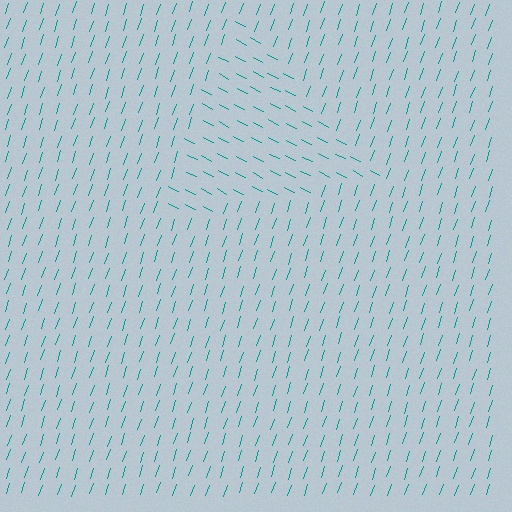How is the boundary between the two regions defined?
The boundary is defined purely by a change in line orientation (approximately 82 degrees difference). All lines are the same color and thickness.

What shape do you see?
I see a triangle.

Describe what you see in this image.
The image is filled with small teal line segments. A triangle region in the image has lines oriented differently from the surrounding lines, creating a visible texture boundary.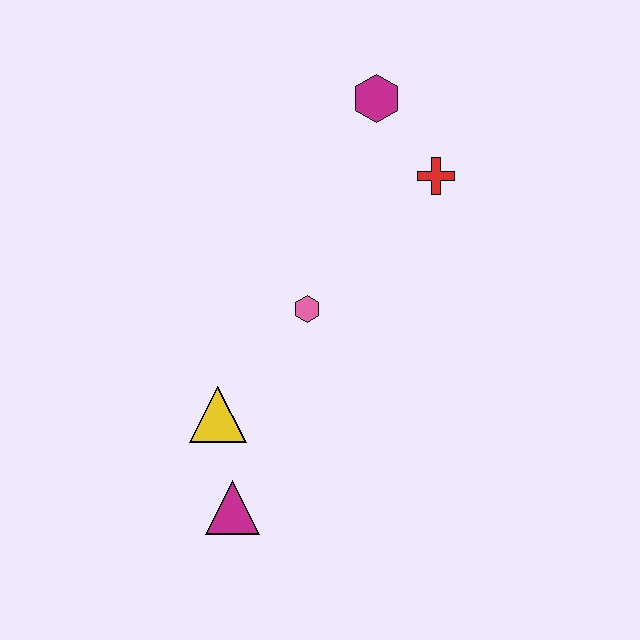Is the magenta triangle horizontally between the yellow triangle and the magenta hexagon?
Yes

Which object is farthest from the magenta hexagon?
The magenta triangle is farthest from the magenta hexagon.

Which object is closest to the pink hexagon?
The yellow triangle is closest to the pink hexagon.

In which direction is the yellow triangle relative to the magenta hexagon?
The yellow triangle is below the magenta hexagon.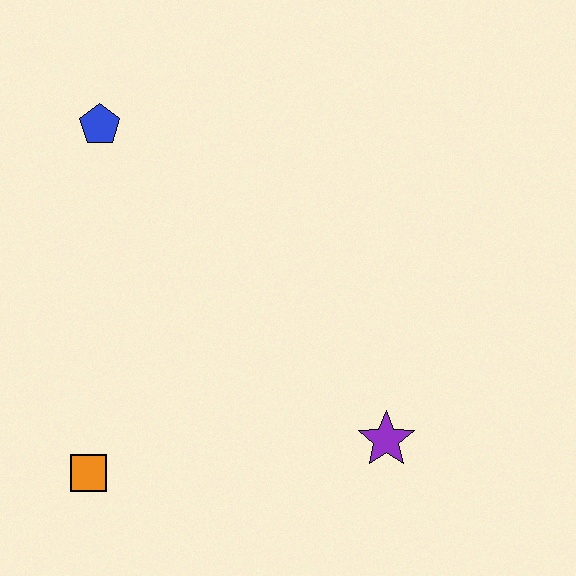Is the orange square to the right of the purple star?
No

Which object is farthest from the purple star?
The blue pentagon is farthest from the purple star.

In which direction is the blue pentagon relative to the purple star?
The blue pentagon is above the purple star.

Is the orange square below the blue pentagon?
Yes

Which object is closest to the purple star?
The orange square is closest to the purple star.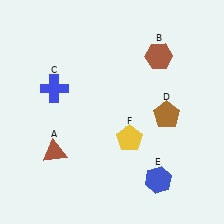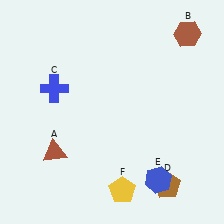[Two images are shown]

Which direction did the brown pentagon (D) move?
The brown pentagon (D) moved down.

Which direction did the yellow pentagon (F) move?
The yellow pentagon (F) moved down.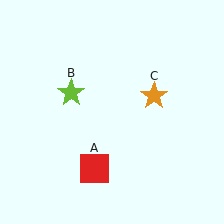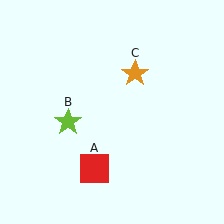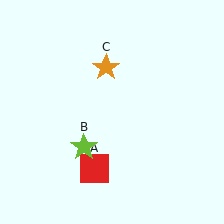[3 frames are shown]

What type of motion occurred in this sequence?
The lime star (object B), orange star (object C) rotated counterclockwise around the center of the scene.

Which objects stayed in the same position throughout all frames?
Red square (object A) remained stationary.